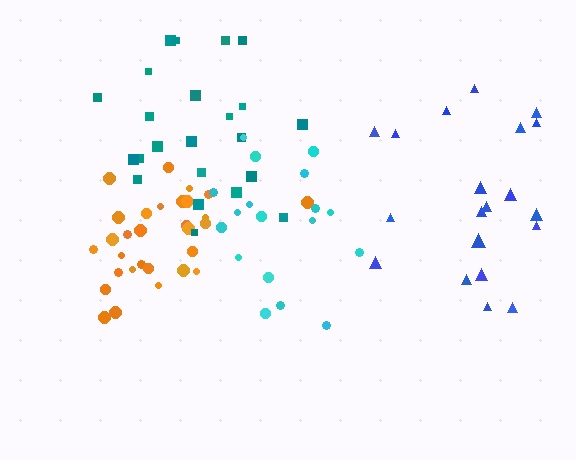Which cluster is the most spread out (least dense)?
Teal.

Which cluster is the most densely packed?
Orange.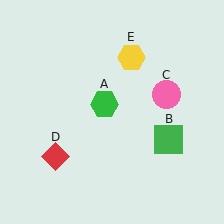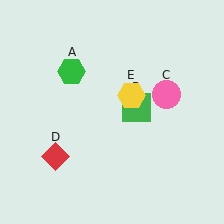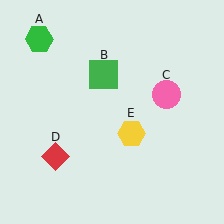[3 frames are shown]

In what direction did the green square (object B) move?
The green square (object B) moved up and to the left.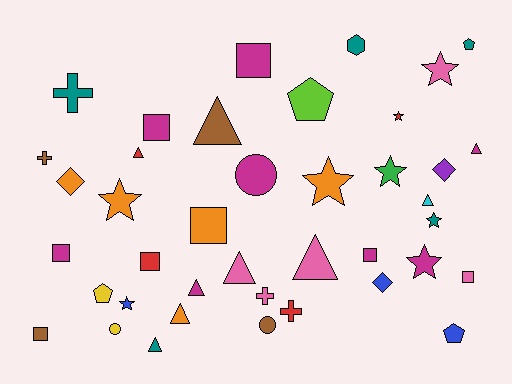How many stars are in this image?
There are 8 stars.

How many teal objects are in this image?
There are 5 teal objects.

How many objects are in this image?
There are 40 objects.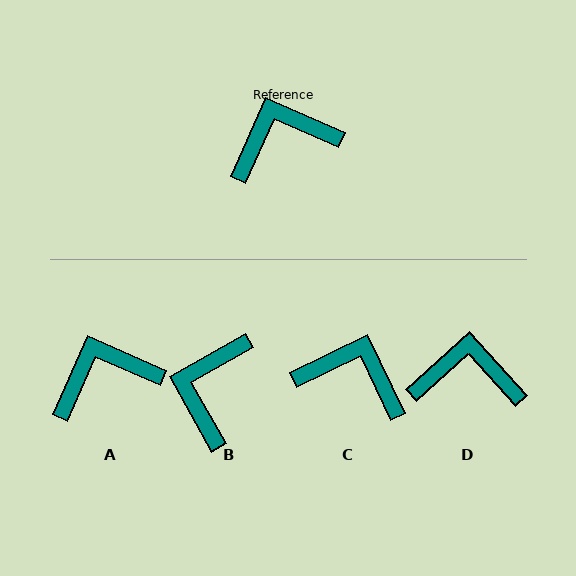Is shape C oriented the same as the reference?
No, it is off by about 40 degrees.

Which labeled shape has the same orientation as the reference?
A.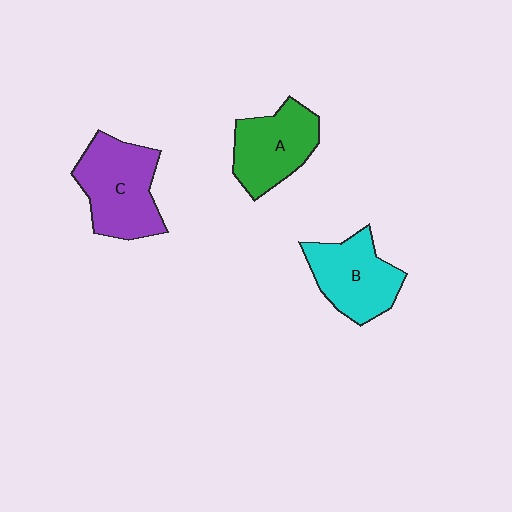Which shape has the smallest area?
Shape A (green).